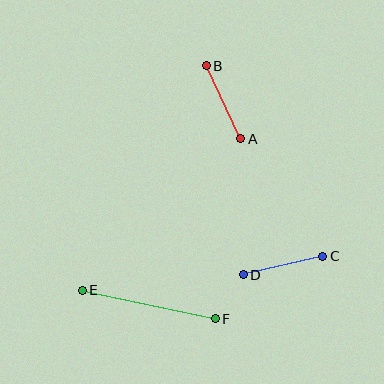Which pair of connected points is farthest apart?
Points E and F are farthest apart.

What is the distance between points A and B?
The distance is approximately 80 pixels.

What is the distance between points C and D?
The distance is approximately 82 pixels.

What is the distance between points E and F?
The distance is approximately 136 pixels.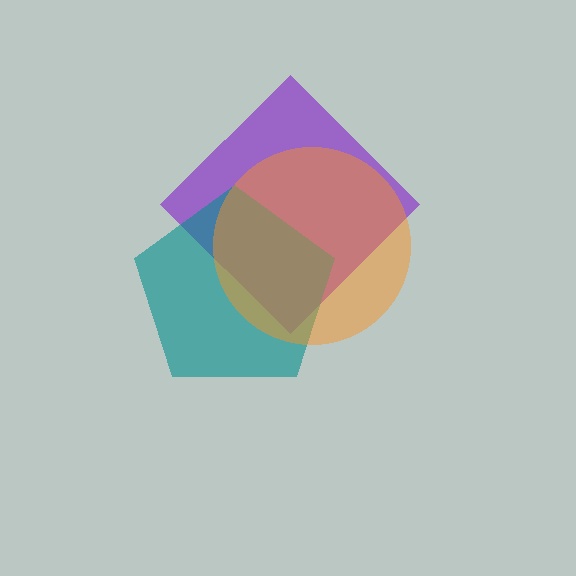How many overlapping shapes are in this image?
There are 3 overlapping shapes in the image.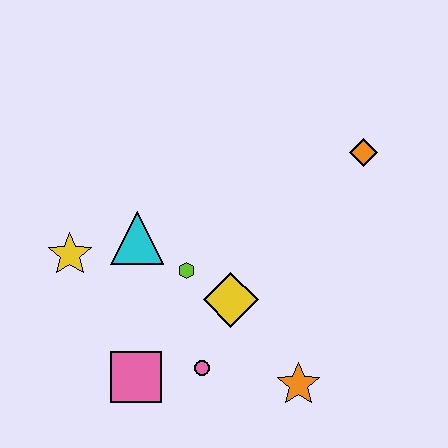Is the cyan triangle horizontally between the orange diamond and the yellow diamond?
No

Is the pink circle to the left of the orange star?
Yes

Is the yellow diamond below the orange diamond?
Yes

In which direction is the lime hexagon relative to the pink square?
The lime hexagon is above the pink square.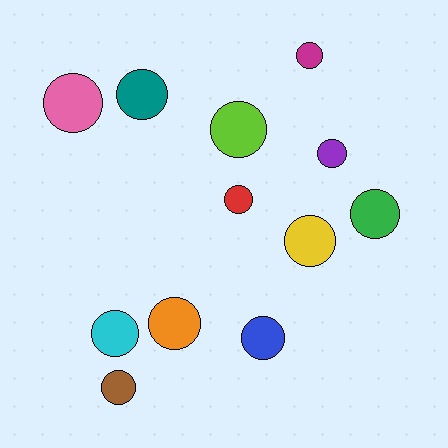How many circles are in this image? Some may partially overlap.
There are 12 circles.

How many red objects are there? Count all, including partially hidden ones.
There is 1 red object.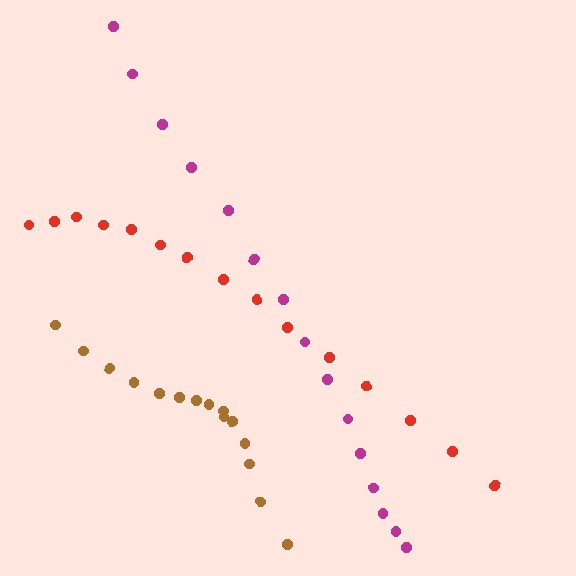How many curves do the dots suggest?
There are 3 distinct paths.